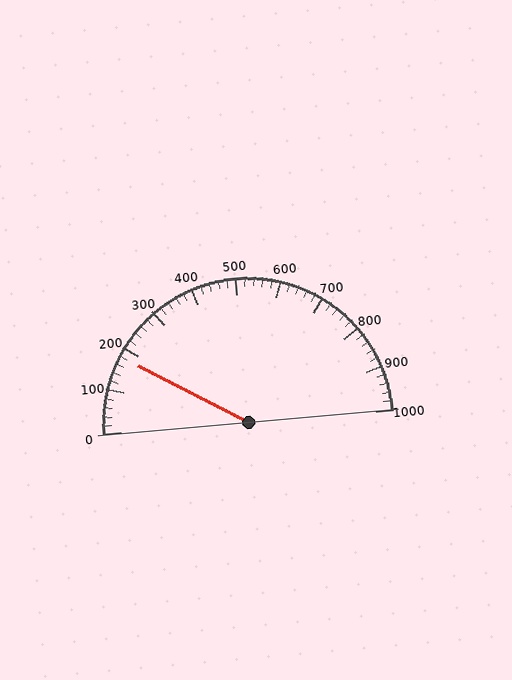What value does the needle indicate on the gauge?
The needle indicates approximately 180.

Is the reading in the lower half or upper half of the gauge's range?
The reading is in the lower half of the range (0 to 1000).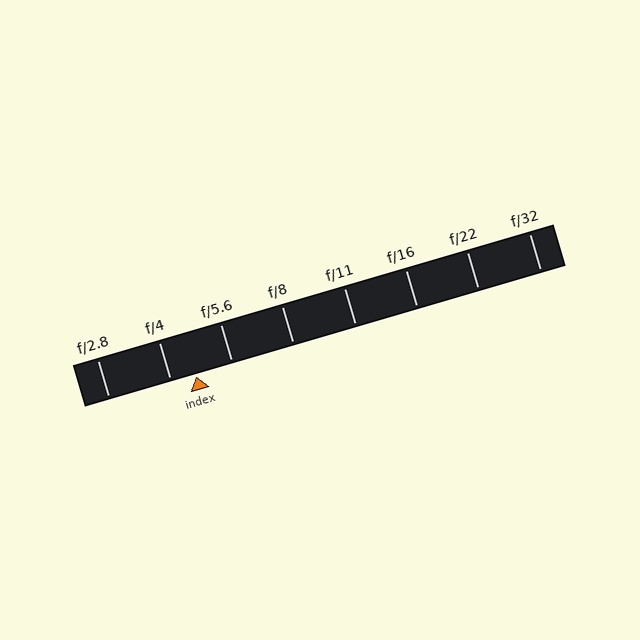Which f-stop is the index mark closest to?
The index mark is closest to f/4.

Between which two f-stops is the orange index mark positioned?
The index mark is between f/4 and f/5.6.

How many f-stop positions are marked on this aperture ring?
There are 8 f-stop positions marked.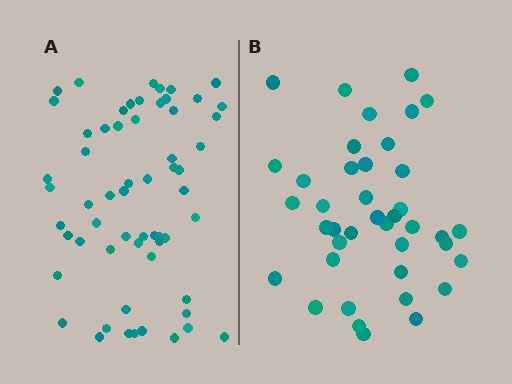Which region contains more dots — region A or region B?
Region A (the left region) has more dots.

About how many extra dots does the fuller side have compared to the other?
Region A has approximately 20 more dots than region B.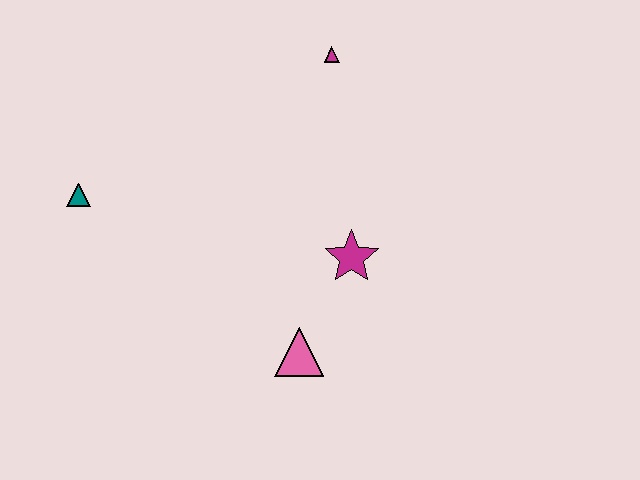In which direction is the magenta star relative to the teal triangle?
The magenta star is to the right of the teal triangle.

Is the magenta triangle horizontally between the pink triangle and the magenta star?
Yes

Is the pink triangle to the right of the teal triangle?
Yes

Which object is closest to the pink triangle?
The magenta star is closest to the pink triangle.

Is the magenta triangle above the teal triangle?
Yes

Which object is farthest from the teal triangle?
The magenta triangle is farthest from the teal triangle.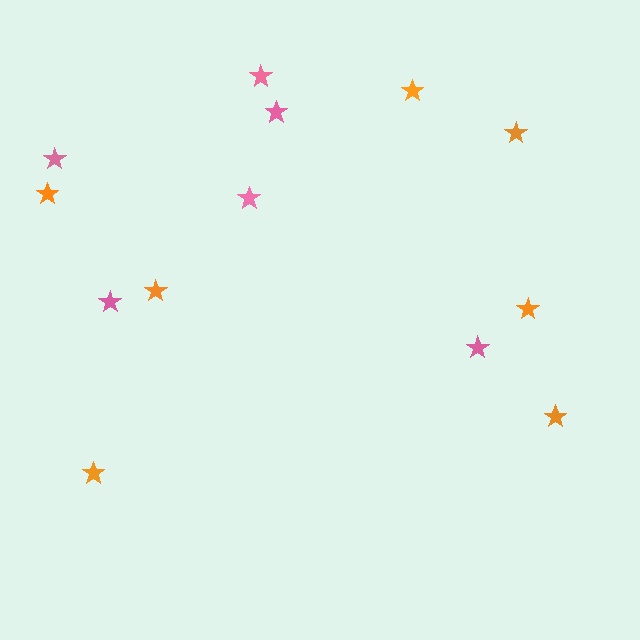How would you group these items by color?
There are 2 groups: one group of pink stars (6) and one group of orange stars (7).